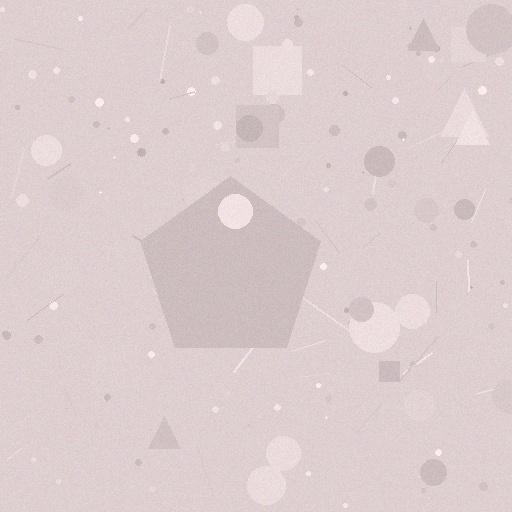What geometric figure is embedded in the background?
A pentagon is embedded in the background.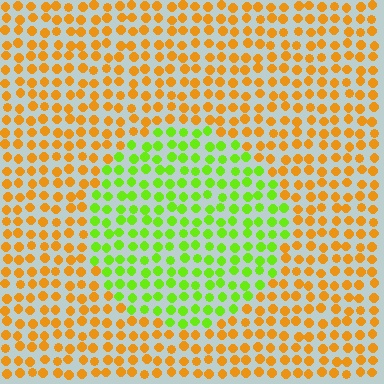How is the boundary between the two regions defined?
The boundary is defined purely by a slight shift in hue (about 61 degrees). Spacing, size, and orientation are identical on both sides.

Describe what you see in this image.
The image is filled with small orange elements in a uniform arrangement. A circle-shaped region is visible where the elements are tinted to a slightly different hue, forming a subtle color boundary.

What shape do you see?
I see a circle.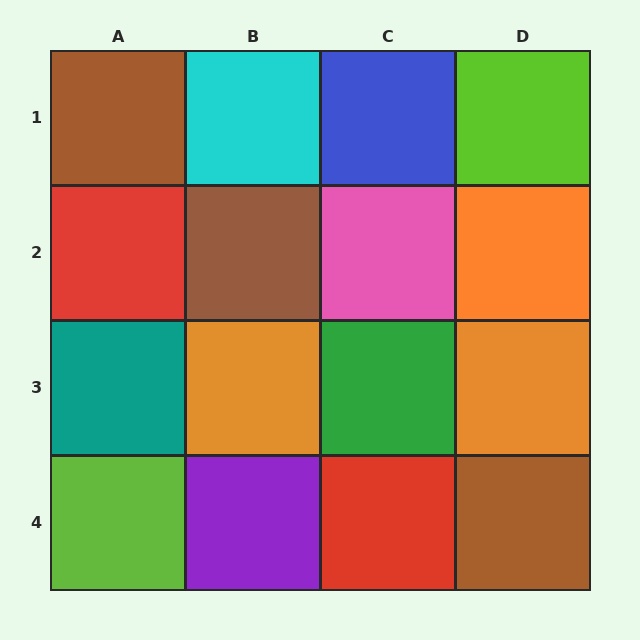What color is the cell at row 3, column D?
Orange.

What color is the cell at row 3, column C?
Green.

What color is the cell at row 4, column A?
Lime.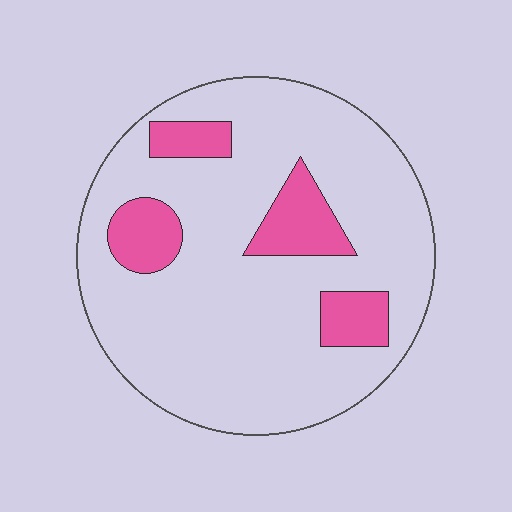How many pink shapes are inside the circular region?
4.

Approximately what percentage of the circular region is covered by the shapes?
Approximately 15%.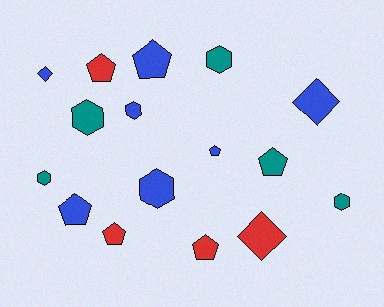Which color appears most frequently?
Blue, with 7 objects.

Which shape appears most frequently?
Pentagon, with 7 objects.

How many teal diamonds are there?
There are no teal diamonds.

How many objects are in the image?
There are 16 objects.